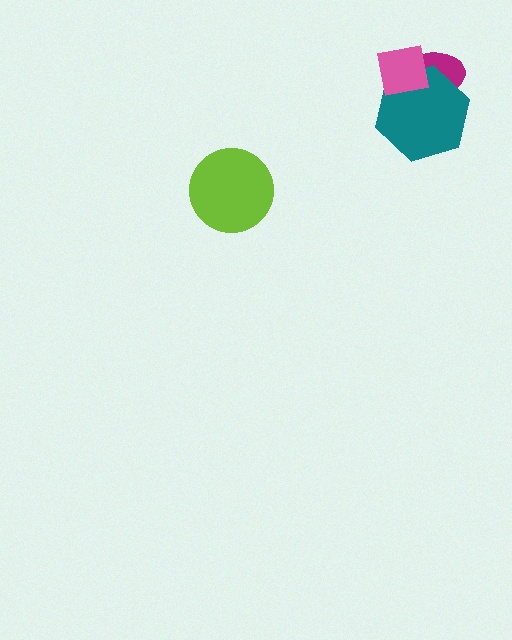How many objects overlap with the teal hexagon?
2 objects overlap with the teal hexagon.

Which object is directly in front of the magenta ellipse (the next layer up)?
The teal hexagon is directly in front of the magenta ellipse.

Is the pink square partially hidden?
No, no other shape covers it.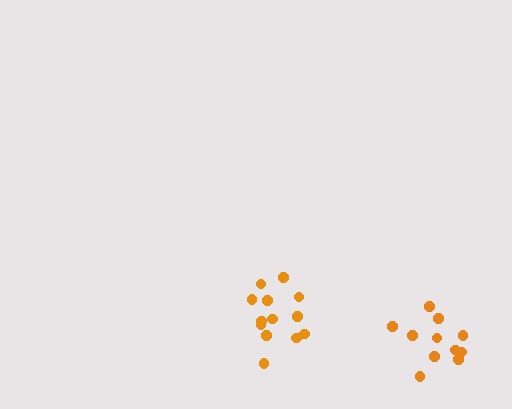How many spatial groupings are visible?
There are 2 spatial groupings.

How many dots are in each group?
Group 1: 13 dots, Group 2: 11 dots (24 total).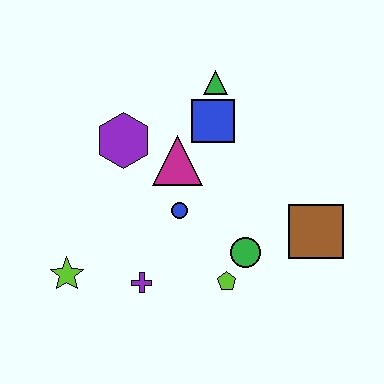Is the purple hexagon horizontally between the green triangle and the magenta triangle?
No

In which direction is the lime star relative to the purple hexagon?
The lime star is below the purple hexagon.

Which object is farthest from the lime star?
The brown square is farthest from the lime star.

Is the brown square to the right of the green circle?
Yes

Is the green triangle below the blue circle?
No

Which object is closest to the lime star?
The purple cross is closest to the lime star.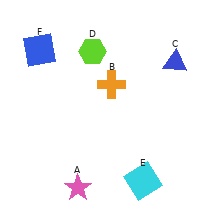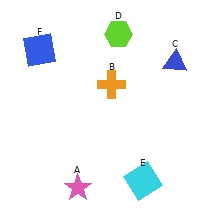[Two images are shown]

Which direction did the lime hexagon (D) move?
The lime hexagon (D) moved right.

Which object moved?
The lime hexagon (D) moved right.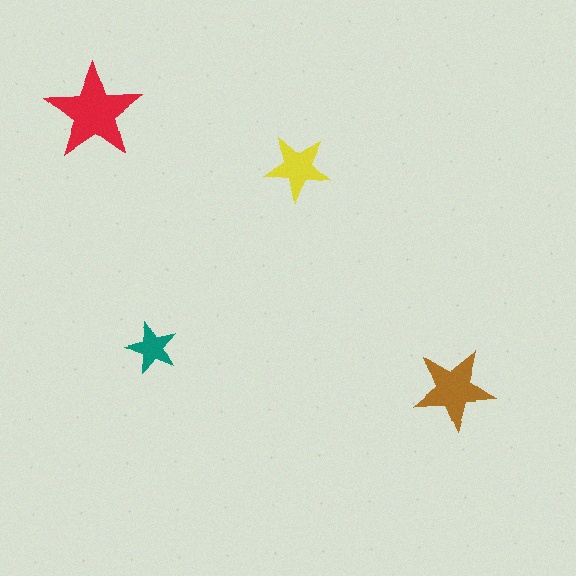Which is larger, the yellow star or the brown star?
The brown one.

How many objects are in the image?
There are 4 objects in the image.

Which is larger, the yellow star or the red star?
The red one.